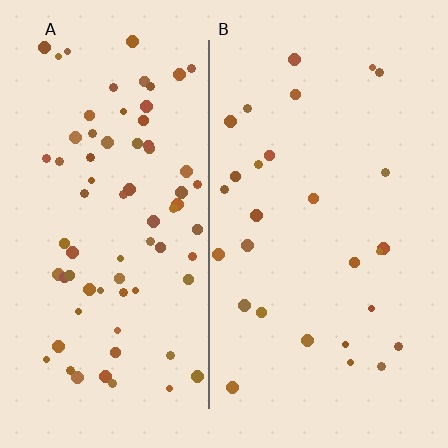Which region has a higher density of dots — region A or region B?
A (the left).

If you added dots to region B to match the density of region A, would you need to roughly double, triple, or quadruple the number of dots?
Approximately triple.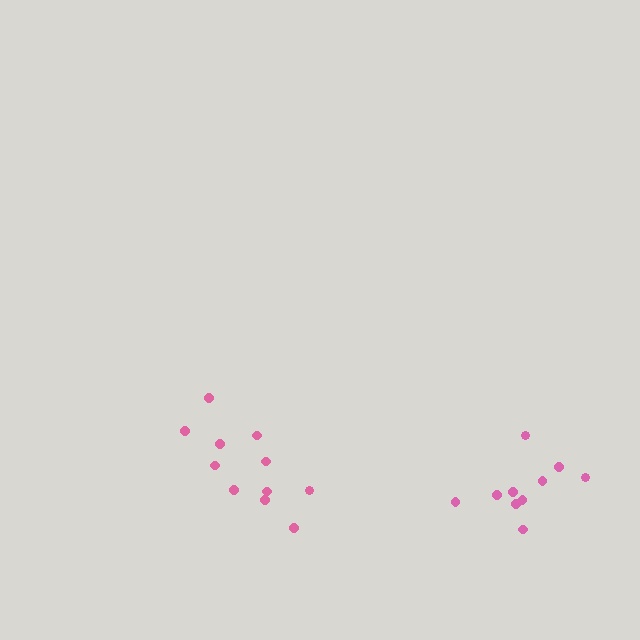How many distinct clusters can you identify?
There are 2 distinct clusters.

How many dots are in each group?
Group 1: 10 dots, Group 2: 11 dots (21 total).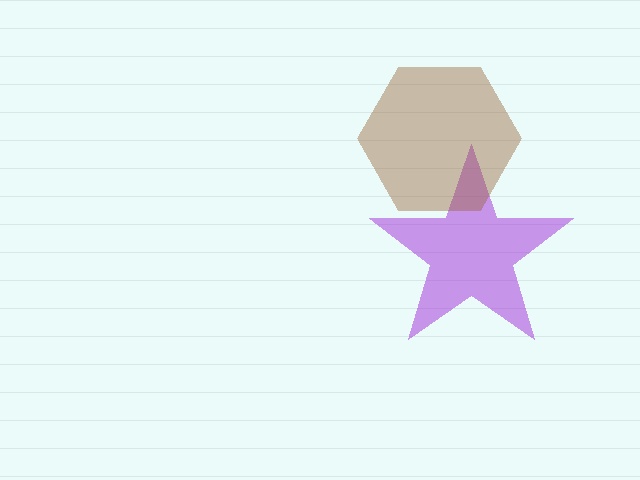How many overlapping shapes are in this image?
There are 2 overlapping shapes in the image.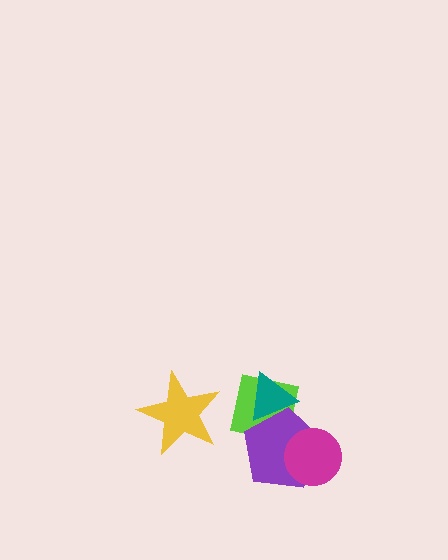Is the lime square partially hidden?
Yes, it is partially covered by another shape.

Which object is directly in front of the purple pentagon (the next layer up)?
The teal triangle is directly in front of the purple pentagon.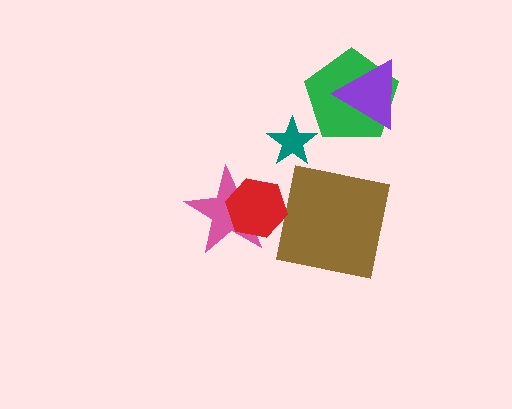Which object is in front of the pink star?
The red hexagon is in front of the pink star.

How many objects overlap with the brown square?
0 objects overlap with the brown square.